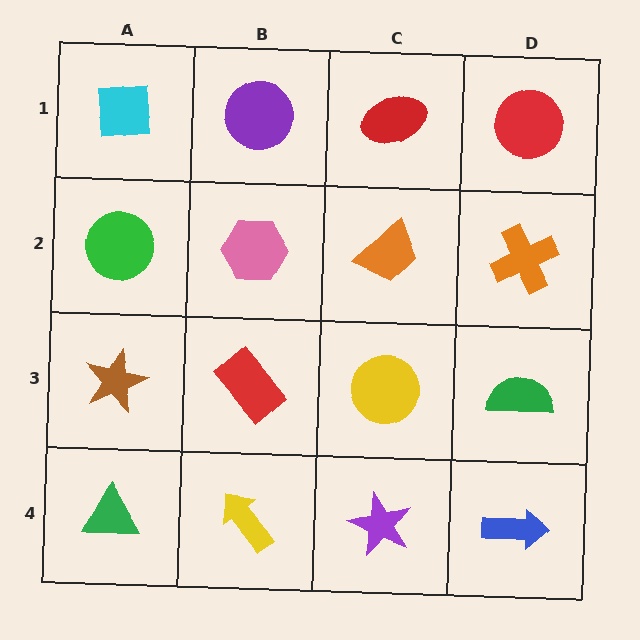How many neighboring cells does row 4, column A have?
2.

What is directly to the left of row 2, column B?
A green circle.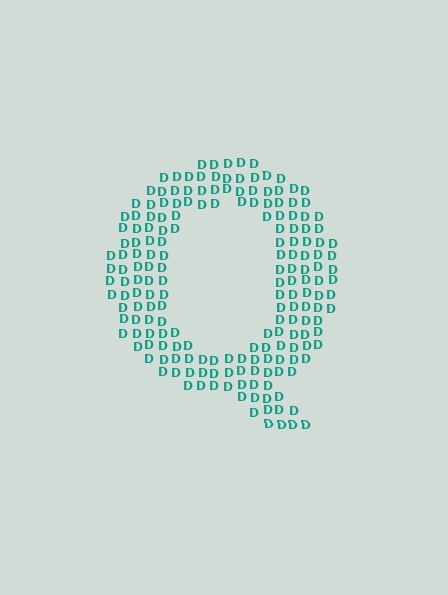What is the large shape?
The large shape is the letter Q.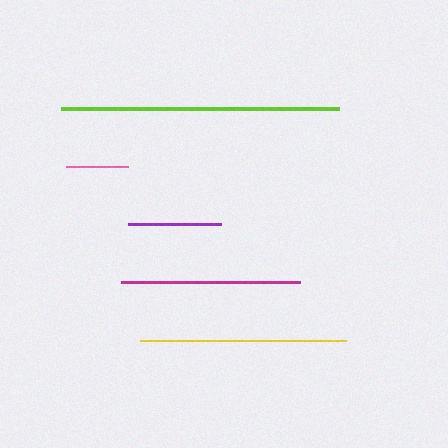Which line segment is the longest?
The lime line is the longest at approximately 278 pixels.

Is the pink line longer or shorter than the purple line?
The purple line is longer than the pink line.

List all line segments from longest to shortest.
From longest to shortest: lime, yellow, magenta, purple, pink.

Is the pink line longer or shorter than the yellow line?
The yellow line is longer than the pink line.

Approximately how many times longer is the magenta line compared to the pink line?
The magenta line is approximately 2.9 times the length of the pink line.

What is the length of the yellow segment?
The yellow segment is approximately 206 pixels long.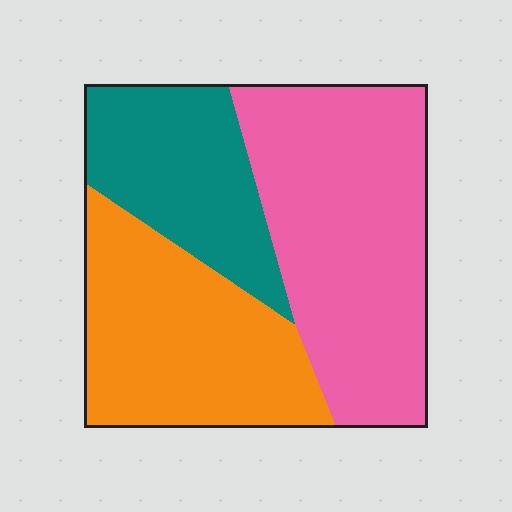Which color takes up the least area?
Teal, at roughly 25%.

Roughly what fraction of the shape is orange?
Orange covers roughly 35% of the shape.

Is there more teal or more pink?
Pink.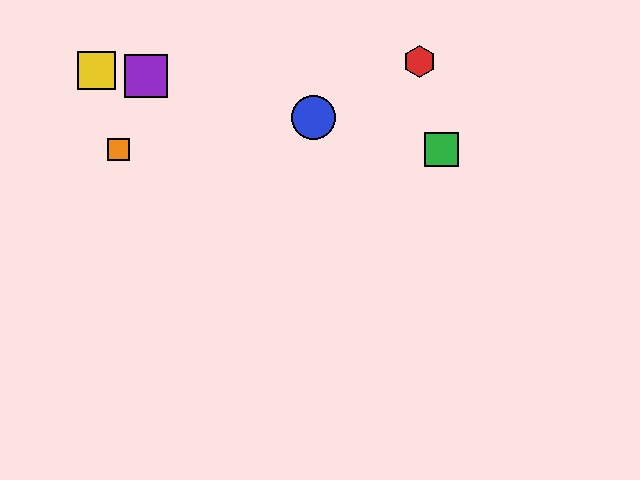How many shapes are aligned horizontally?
2 shapes (the green square, the orange square) are aligned horizontally.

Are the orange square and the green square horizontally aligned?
Yes, both are at y≈149.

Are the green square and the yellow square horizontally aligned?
No, the green square is at y≈149 and the yellow square is at y≈70.